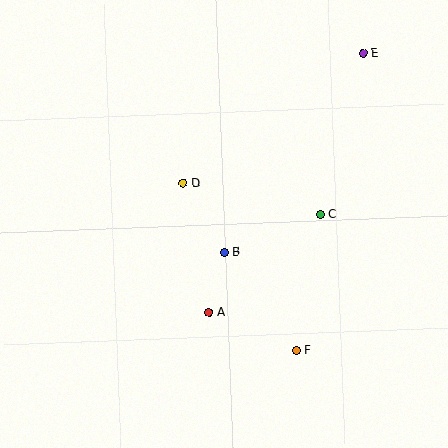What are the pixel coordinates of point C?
Point C is at (320, 215).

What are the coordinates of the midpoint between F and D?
The midpoint between F and D is at (240, 267).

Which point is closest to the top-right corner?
Point E is closest to the top-right corner.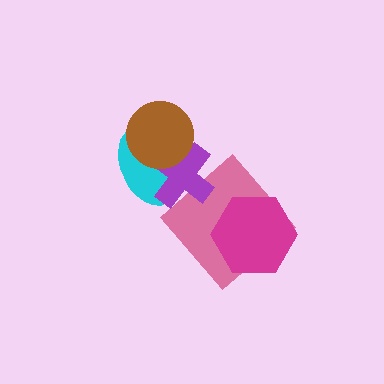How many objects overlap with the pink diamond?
2 objects overlap with the pink diamond.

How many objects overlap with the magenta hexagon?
1 object overlaps with the magenta hexagon.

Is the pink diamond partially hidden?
Yes, it is partially covered by another shape.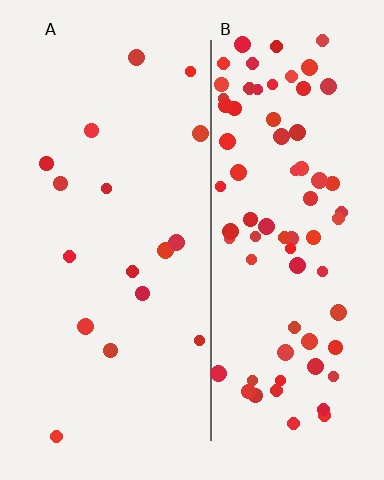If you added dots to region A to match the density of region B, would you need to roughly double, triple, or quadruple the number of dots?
Approximately quadruple.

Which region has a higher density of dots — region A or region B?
B (the right).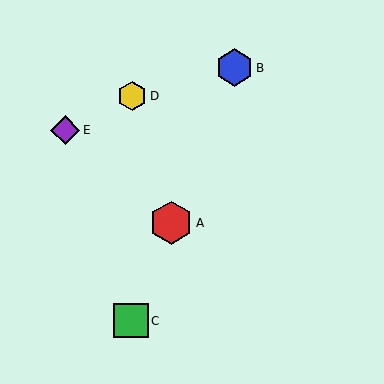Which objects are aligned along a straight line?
Objects A, B, C are aligned along a straight line.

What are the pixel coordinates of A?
Object A is at (171, 223).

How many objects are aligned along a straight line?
3 objects (A, B, C) are aligned along a straight line.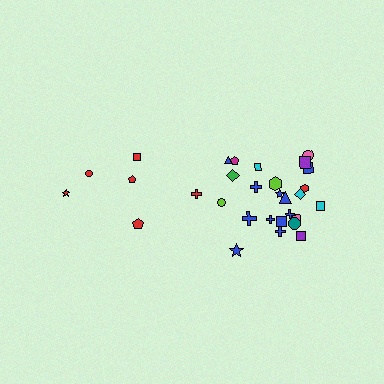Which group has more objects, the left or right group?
The right group.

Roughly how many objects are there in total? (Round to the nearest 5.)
Roughly 30 objects in total.